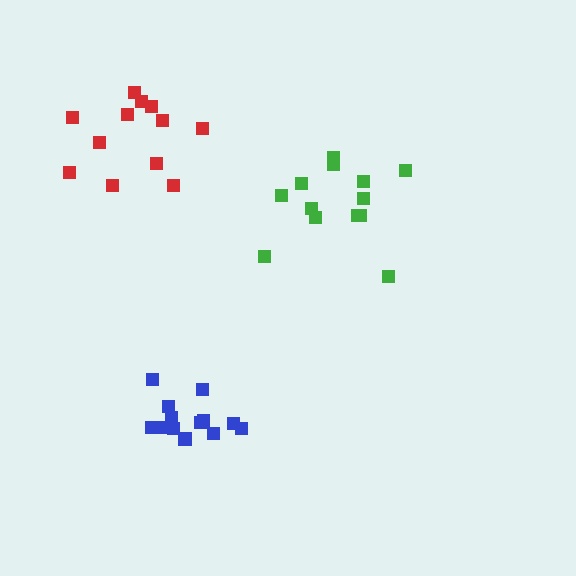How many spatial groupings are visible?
There are 3 spatial groupings.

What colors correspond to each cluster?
The clusters are colored: green, red, blue.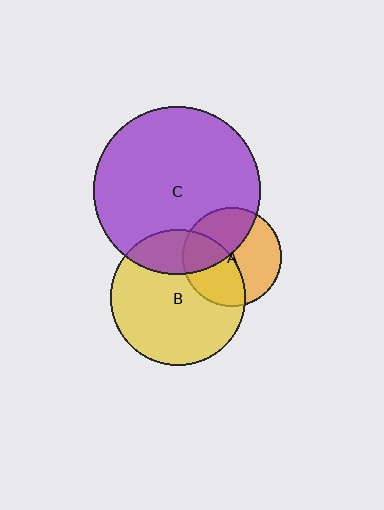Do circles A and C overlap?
Yes.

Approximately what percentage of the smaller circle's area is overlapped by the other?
Approximately 40%.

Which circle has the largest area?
Circle C (purple).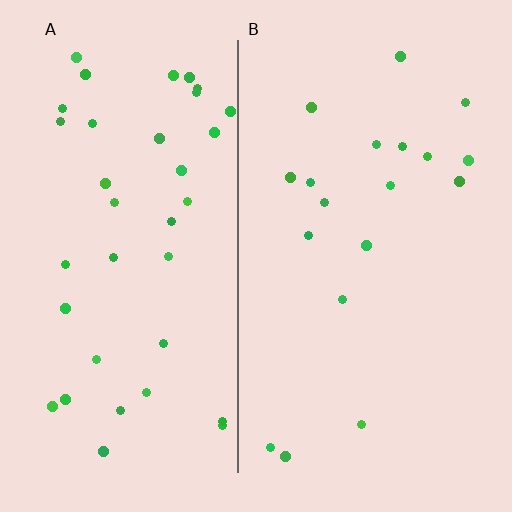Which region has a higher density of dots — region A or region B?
A (the left).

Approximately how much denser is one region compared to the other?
Approximately 2.0× — region A over region B.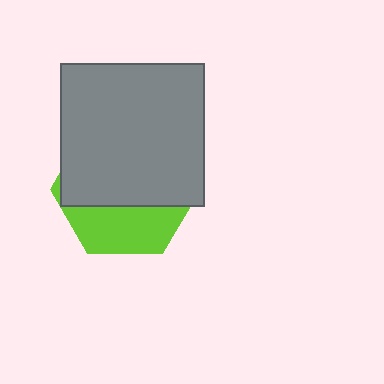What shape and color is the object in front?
The object in front is a gray square.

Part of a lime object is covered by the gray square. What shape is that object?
It is a hexagon.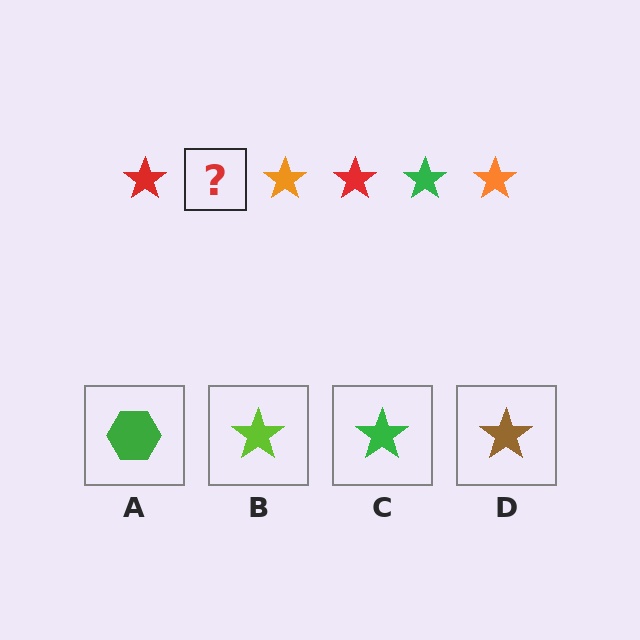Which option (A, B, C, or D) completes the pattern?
C.